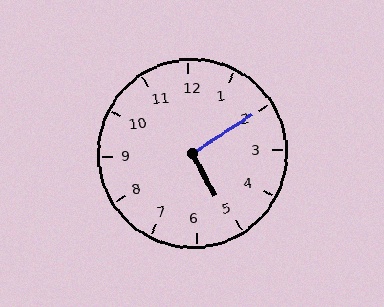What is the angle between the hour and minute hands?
Approximately 95 degrees.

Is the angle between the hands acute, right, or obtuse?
It is right.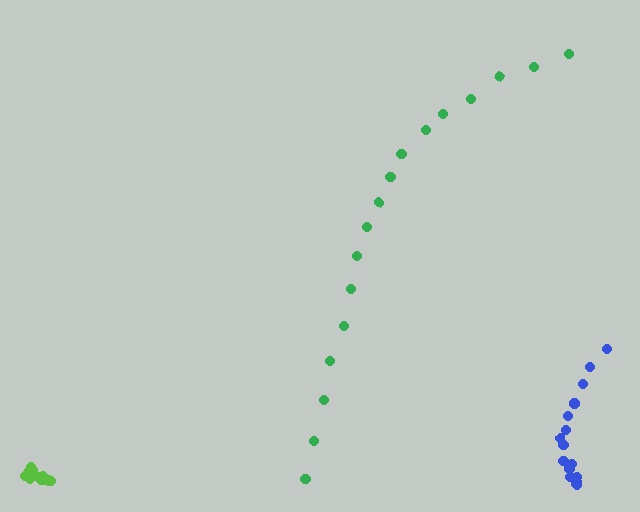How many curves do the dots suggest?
There are 3 distinct paths.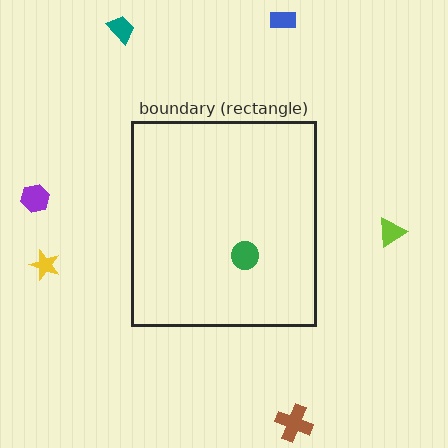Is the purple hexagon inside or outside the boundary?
Outside.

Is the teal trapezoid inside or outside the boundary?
Outside.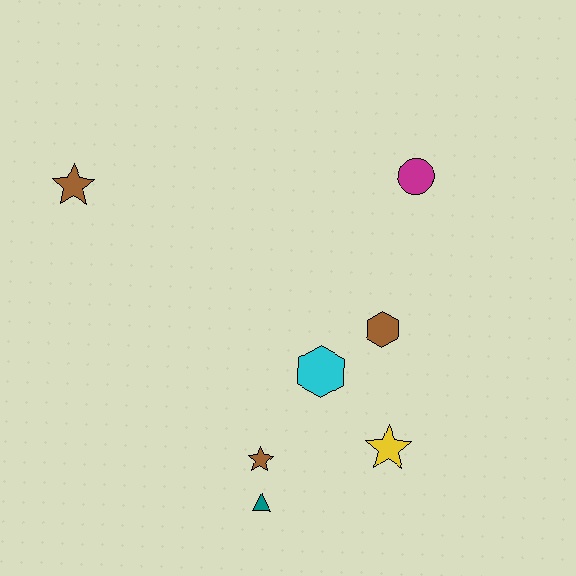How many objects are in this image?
There are 7 objects.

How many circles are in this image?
There is 1 circle.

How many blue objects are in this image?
There are no blue objects.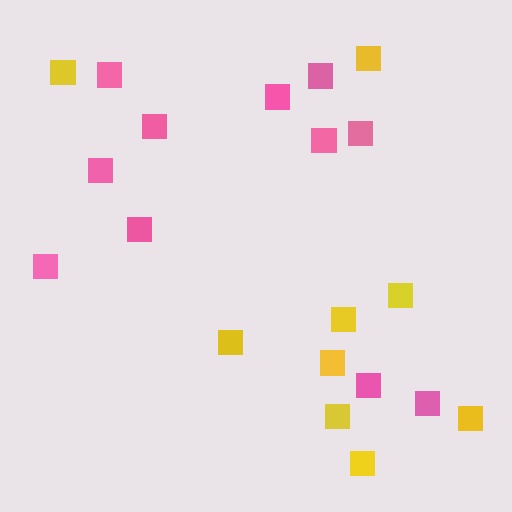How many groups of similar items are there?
There are 2 groups: one group of yellow squares (9) and one group of pink squares (11).